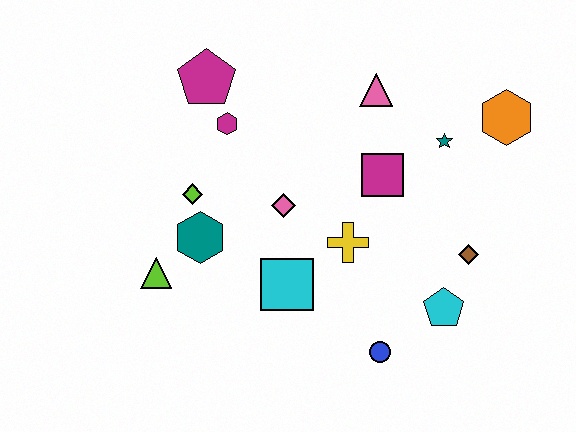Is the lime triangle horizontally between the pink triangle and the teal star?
No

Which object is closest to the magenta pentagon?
The magenta hexagon is closest to the magenta pentagon.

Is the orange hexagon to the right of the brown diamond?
Yes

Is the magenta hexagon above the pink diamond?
Yes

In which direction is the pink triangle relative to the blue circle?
The pink triangle is above the blue circle.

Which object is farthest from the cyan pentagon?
The magenta pentagon is farthest from the cyan pentagon.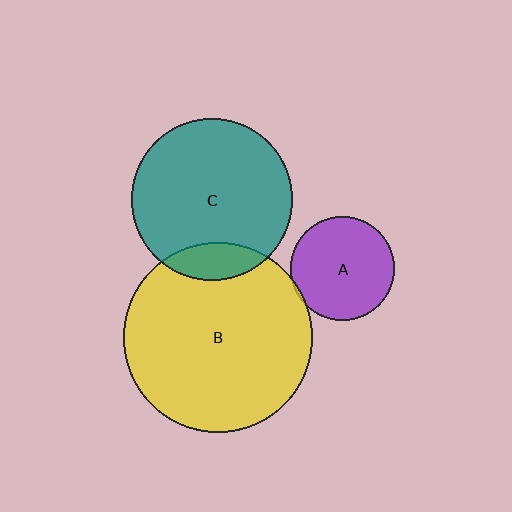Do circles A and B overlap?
Yes.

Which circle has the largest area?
Circle B (yellow).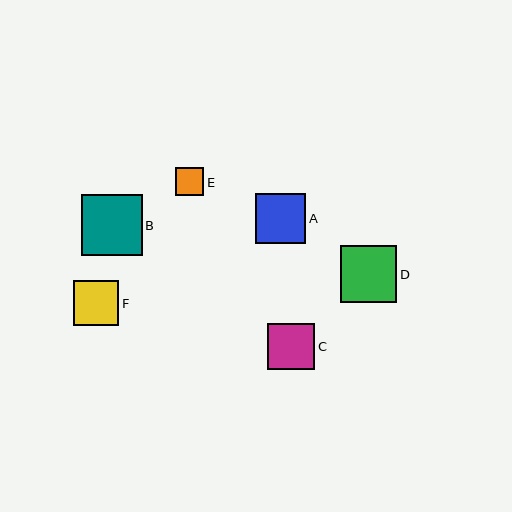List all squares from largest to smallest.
From largest to smallest: B, D, A, C, F, E.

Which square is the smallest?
Square E is the smallest with a size of approximately 28 pixels.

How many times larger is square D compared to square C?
Square D is approximately 1.2 times the size of square C.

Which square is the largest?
Square B is the largest with a size of approximately 61 pixels.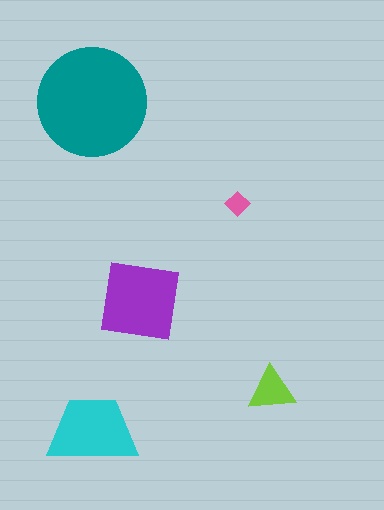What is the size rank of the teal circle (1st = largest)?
1st.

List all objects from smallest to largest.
The pink diamond, the lime triangle, the cyan trapezoid, the purple square, the teal circle.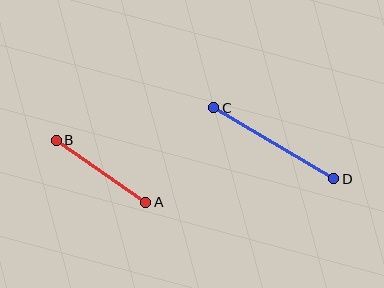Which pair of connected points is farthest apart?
Points C and D are farthest apart.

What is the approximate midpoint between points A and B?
The midpoint is at approximately (101, 171) pixels.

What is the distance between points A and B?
The distance is approximately 109 pixels.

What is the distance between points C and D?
The distance is approximately 140 pixels.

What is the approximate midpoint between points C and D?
The midpoint is at approximately (274, 143) pixels.